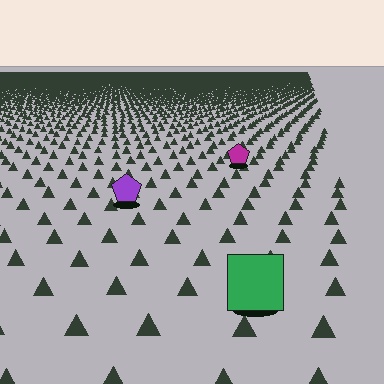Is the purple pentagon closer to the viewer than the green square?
No. The green square is closer — you can tell from the texture gradient: the ground texture is coarser near it.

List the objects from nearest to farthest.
From nearest to farthest: the green square, the purple pentagon, the magenta pentagon.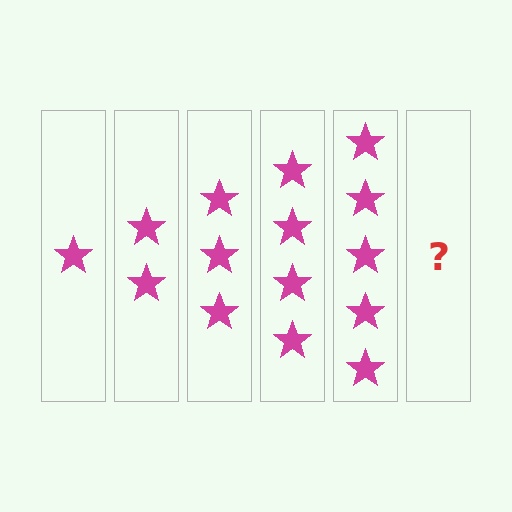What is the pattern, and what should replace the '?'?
The pattern is that each step adds one more star. The '?' should be 6 stars.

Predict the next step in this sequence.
The next step is 6 stars.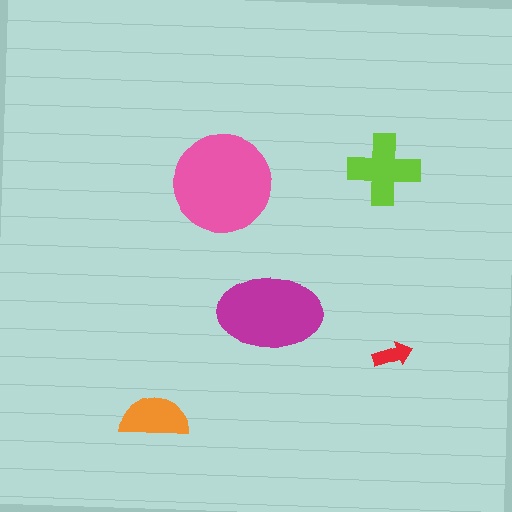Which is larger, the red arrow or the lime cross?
The lime cross.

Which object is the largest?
The pink circle.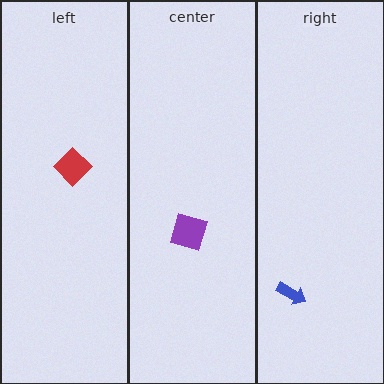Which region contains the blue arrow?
The right region.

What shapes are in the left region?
The red diamond.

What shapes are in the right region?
The blue arrow.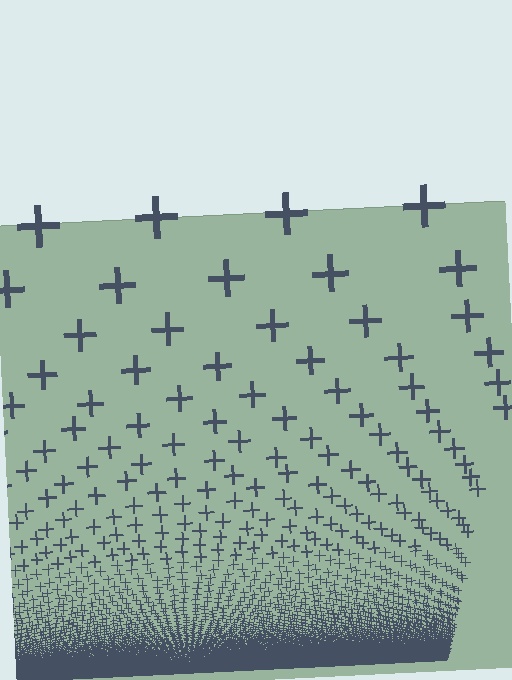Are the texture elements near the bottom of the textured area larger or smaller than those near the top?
Smaller. The gradient is inverted — elements near the bottom are smaller and denser.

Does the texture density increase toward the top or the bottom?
Density increases toward the bottom.